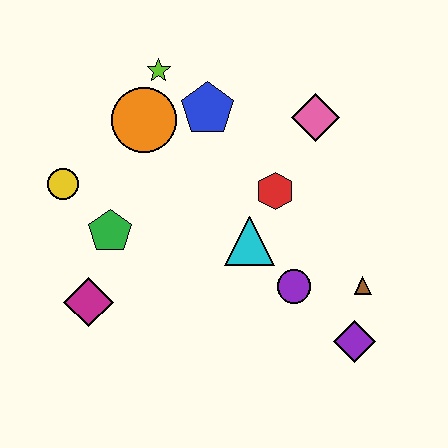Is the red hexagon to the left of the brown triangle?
Yes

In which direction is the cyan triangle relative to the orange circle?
The cyan triangle is below the orange circle.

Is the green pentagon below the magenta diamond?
No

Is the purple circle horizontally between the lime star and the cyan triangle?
No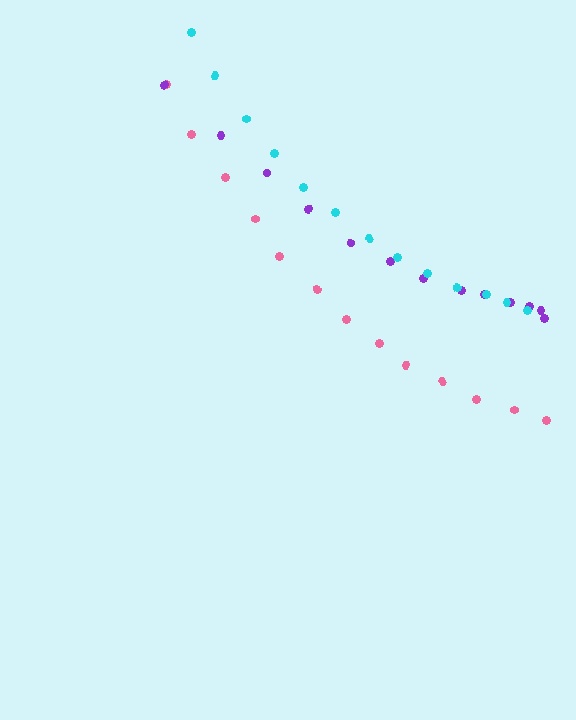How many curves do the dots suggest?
There are 3 distinct paths.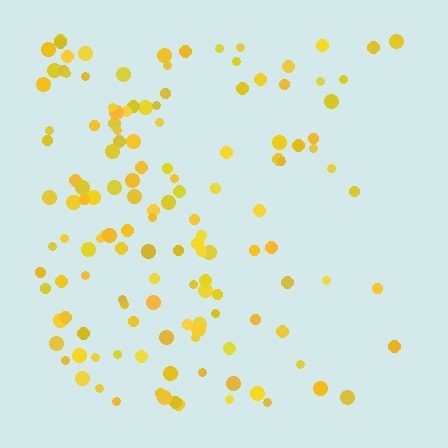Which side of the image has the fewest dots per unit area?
The right.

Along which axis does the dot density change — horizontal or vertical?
Horizontal.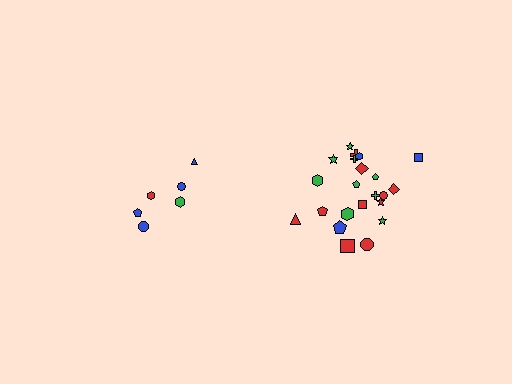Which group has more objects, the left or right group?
The right group.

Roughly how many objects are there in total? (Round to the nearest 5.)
Roughly 30 objects in total.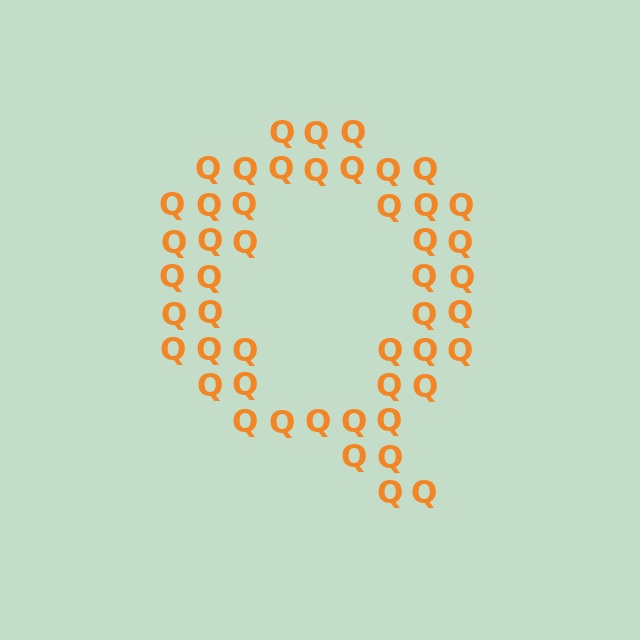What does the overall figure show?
The overall figure shows the letter Q.